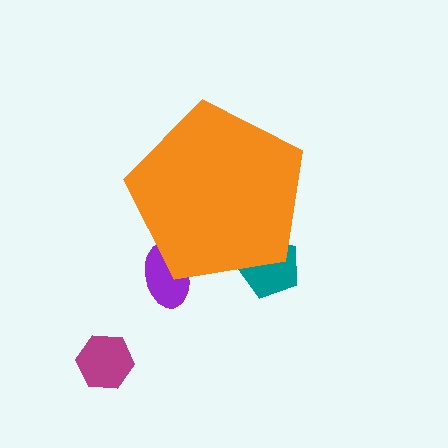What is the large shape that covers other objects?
An orange pentagon.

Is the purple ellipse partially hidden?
Yes, the purple ellipse is partially hidden behind the orange pentagon.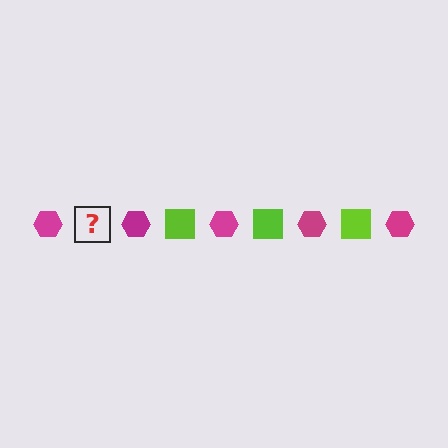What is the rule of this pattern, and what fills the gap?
The rule is that the pattern alternates between magenta hexagon and lime square. The gap should be filled with a lime square.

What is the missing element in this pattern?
The missing element is a lime square.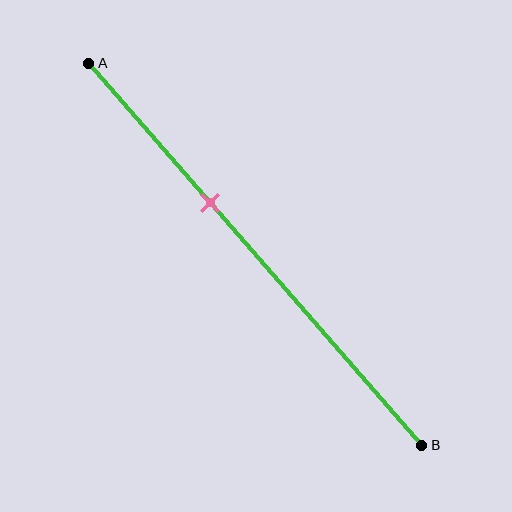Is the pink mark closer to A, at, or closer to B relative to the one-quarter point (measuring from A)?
The pink mark is closer to point B than the one-quarter point of segment AB.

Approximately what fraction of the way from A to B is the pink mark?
The pink mark is approximately 35% of the way from A to B.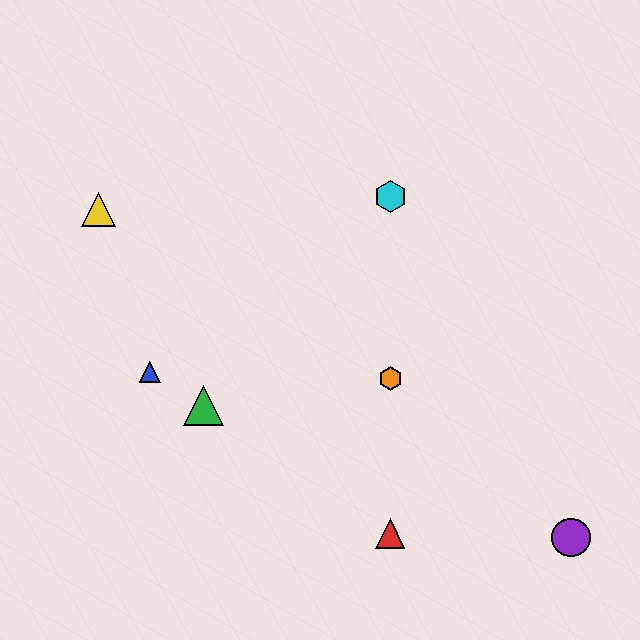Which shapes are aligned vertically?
The red triangle, the orange hexagon, the cyan hexagon are aligned vertically.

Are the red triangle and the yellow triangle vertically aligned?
No, the red triangle is at x≈390 and the yellow triangle is at x≈99.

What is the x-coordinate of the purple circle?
The purple circle is at x≈571.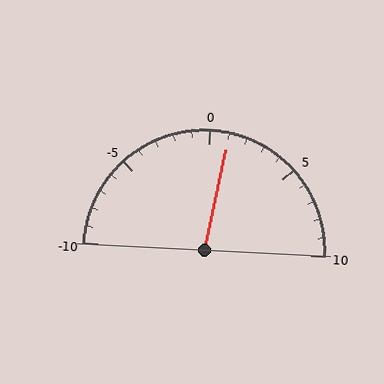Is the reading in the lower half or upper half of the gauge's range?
The reading is in the upper half of the range (-10 to 10).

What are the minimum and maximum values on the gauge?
The gauge ranges from -10 to 10.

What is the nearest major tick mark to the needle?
The nearest major tick mark is 0.